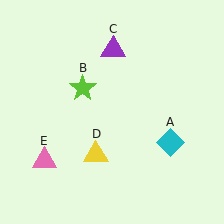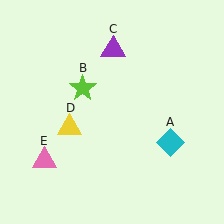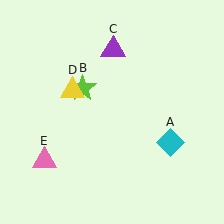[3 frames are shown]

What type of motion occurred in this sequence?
The yellow triangle (object D) rotated clockwise around the center of the scene.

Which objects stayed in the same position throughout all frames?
Cyan diamond (object A) and lime star (object B) and purple triangle (object C) and pink triangle (object E) remained stationary.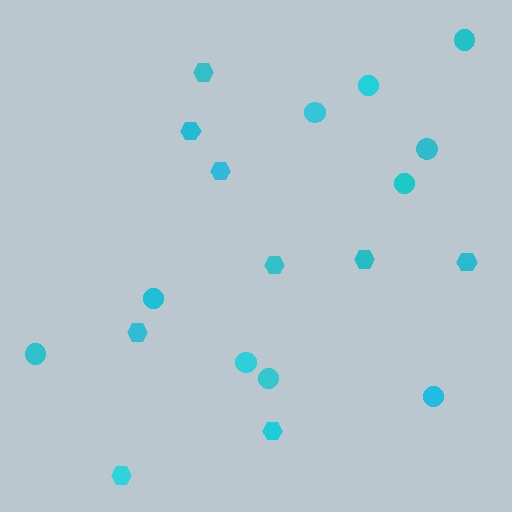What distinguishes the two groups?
There are 2 groups: one group of circles (10) and one group of hexagons (9).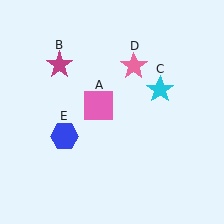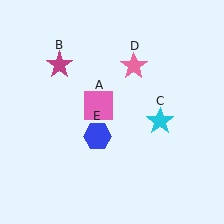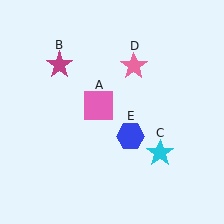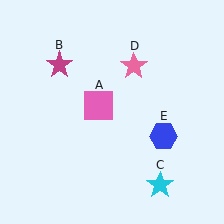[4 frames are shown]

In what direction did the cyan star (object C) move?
The cyan star (object C) moved down.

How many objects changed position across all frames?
2 objects changed position: cyan star (object C), blue hexagon (object E).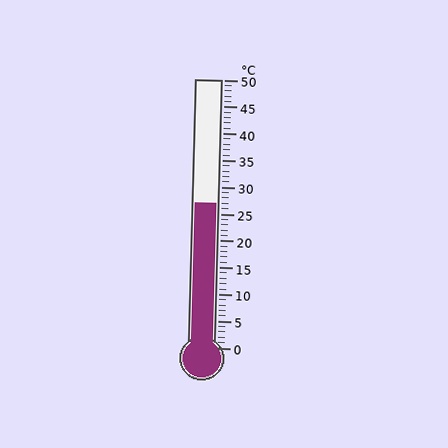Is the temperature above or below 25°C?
The temperature is above 25°C.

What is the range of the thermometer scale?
The thermometer scale ranges from 0°C to 50°C.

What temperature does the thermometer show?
The thermometer shows approximately 27°C.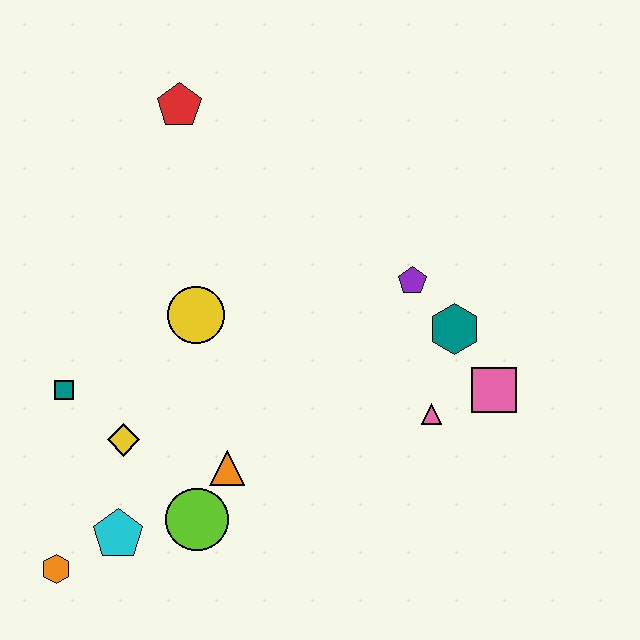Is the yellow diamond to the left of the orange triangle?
Yes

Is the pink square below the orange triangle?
No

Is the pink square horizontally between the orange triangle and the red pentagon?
No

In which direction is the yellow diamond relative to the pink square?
The yellow diamond is to the left of the pink square.